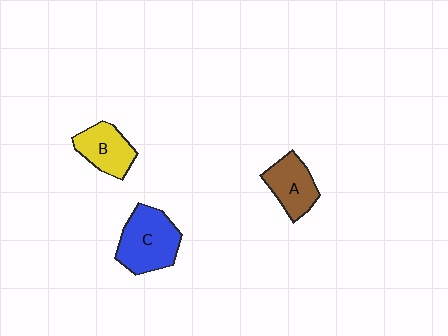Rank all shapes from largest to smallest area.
From largest to smallest: C (blue), A (brown), B (yellow).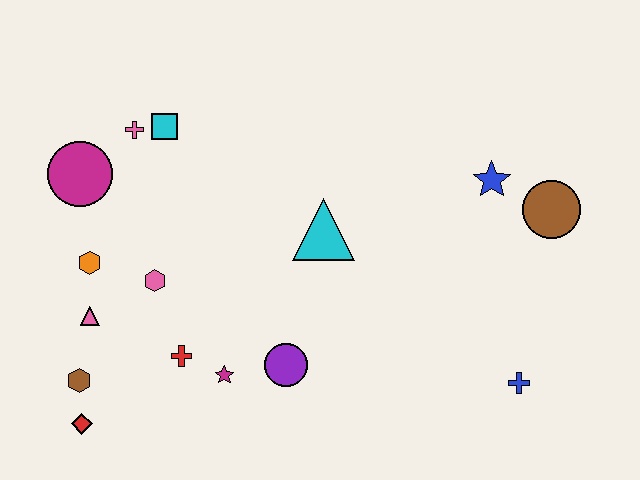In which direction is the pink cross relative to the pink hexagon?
The pink cross is above the pink hexagon.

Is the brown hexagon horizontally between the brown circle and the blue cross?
No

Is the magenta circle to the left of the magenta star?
Yes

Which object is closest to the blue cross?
The brown circle is closest to the blue cross.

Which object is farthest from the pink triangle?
The brown circle is farthest from the pink triangle.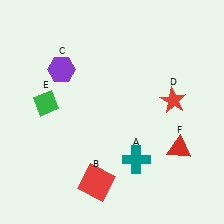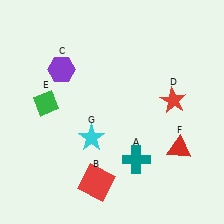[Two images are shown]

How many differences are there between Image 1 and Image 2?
There is 1 difference between the two images.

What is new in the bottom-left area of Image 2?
A cyan star (G) was added in the bottom-left area of Image 2.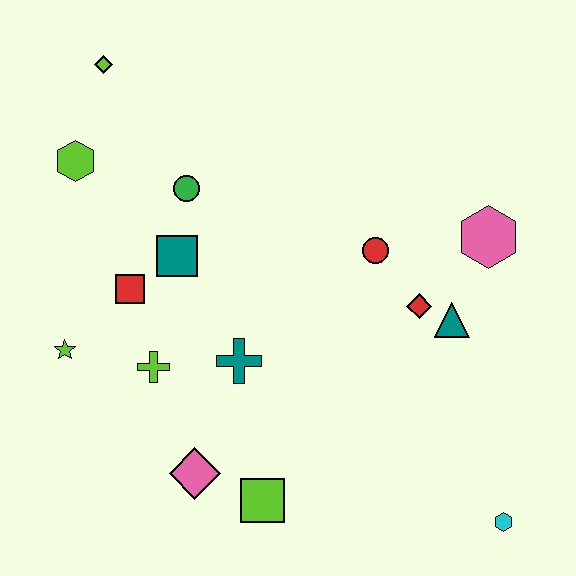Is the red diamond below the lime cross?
No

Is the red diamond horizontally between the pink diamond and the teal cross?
No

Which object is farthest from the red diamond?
The lime diamond is farthest from the red diamond.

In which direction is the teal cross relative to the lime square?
The teal cross is above the lime square.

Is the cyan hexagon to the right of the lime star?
Yes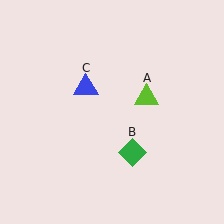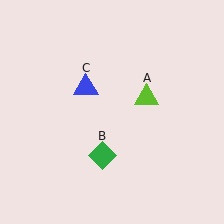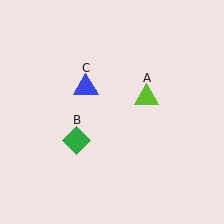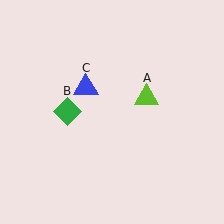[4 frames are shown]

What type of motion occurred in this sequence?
The green diamond (object B) rotated clockwise around the center of the scene.